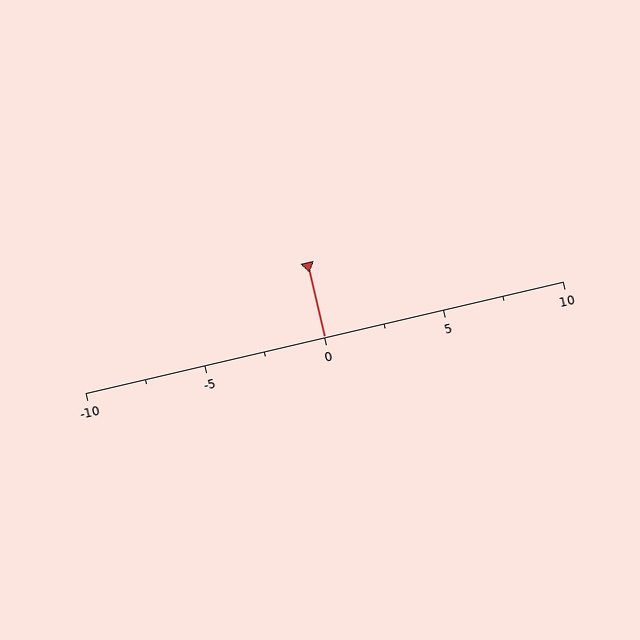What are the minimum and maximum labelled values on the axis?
The axis runs from -10 to 10.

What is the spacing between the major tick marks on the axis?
The major ticks are spaced 5 apart.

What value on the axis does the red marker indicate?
The marker indicates approximately 0.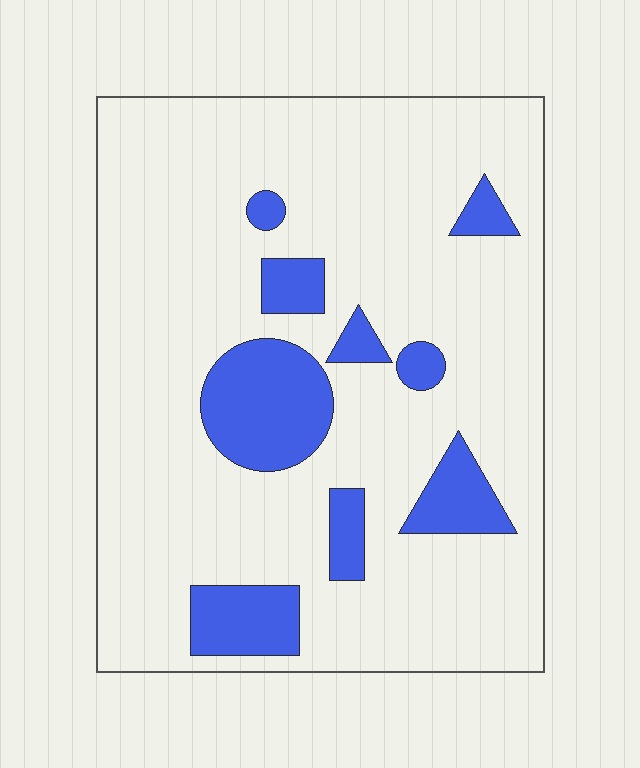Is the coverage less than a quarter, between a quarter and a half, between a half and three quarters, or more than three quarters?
Less than a quarter.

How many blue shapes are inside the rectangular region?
9.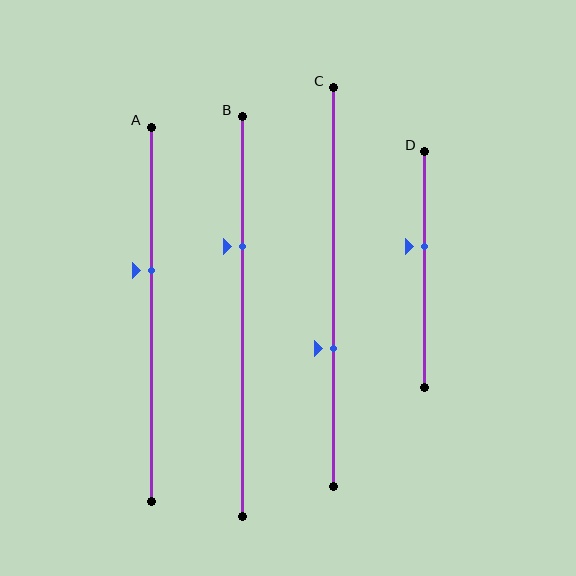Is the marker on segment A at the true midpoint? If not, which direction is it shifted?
No, the marker on segment A is shifted upward by about 12% of the segment length.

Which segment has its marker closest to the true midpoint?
Segment D has its marker closest to the true midpoint.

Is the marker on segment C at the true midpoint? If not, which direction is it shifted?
No, the marker on segment C is shifted downward by about 16% of the segment length.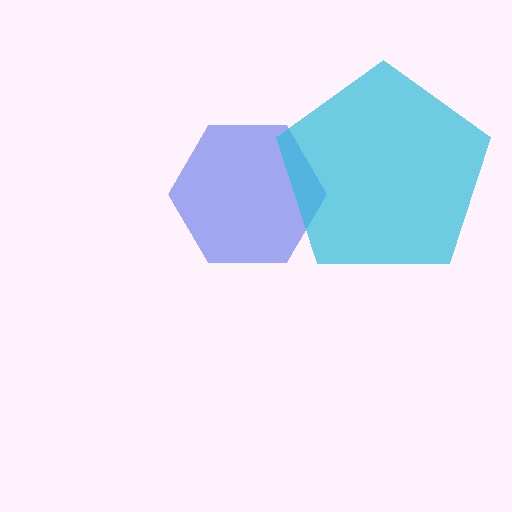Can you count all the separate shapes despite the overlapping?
Yes, there are 2 separate shapes.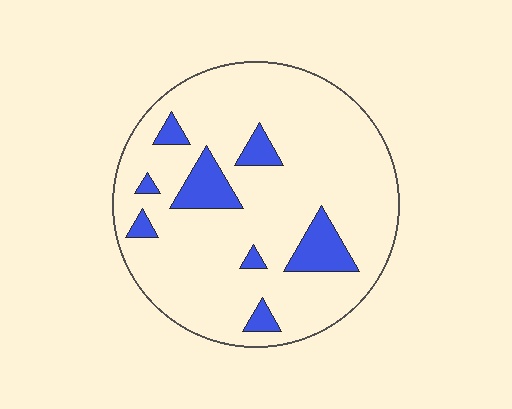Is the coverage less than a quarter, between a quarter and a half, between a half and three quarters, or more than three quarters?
Less than a quarter.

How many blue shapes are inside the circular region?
8.